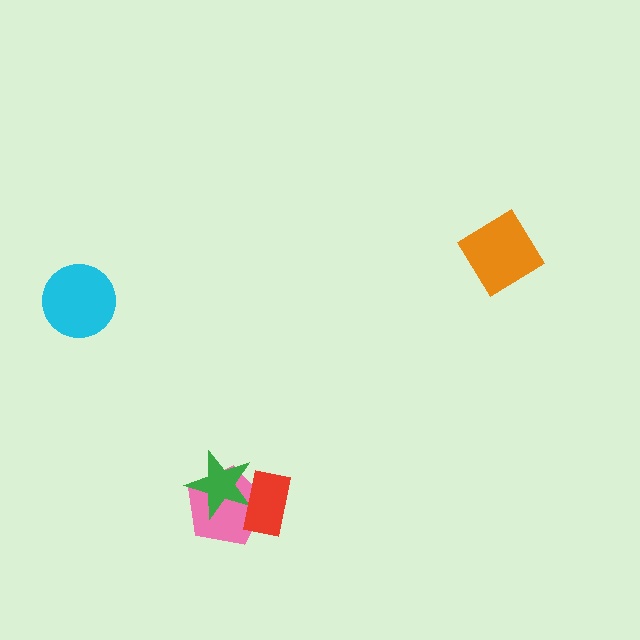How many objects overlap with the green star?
2 objects overlap with the green star.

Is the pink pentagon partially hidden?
Yes, it is partially covered by another shape.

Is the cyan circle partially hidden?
No, no other shape covers it.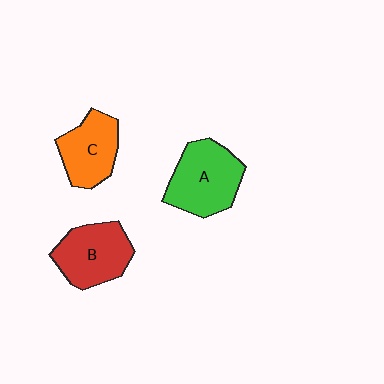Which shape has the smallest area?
Shape C (orange).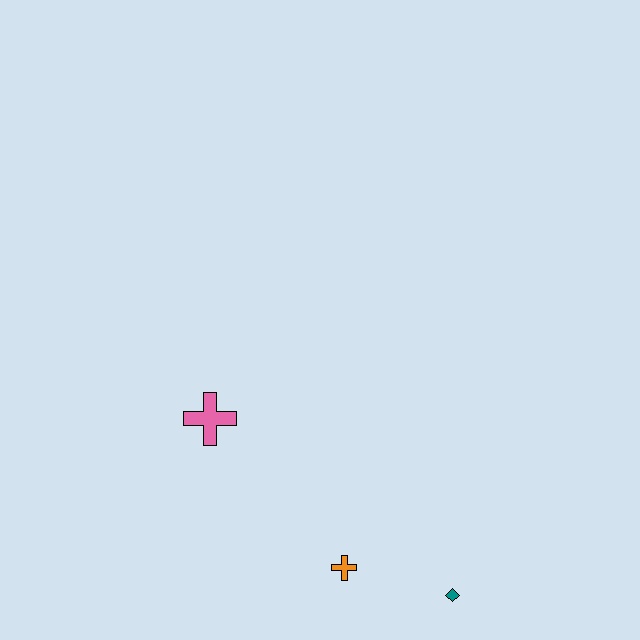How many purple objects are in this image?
There are no purple objects.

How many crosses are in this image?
There are 2 crosses.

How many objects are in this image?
There are 3 objects.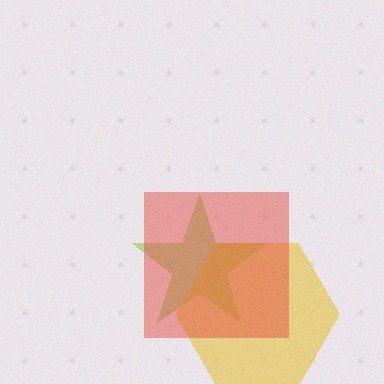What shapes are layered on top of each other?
The layered shapes are: a lime star, a yellow hexagon, a red square.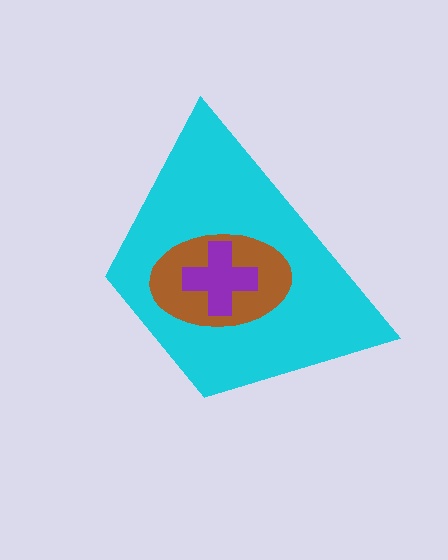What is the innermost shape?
The purple cross.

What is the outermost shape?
The cyan trapezoid.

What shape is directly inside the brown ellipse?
The purple cross.